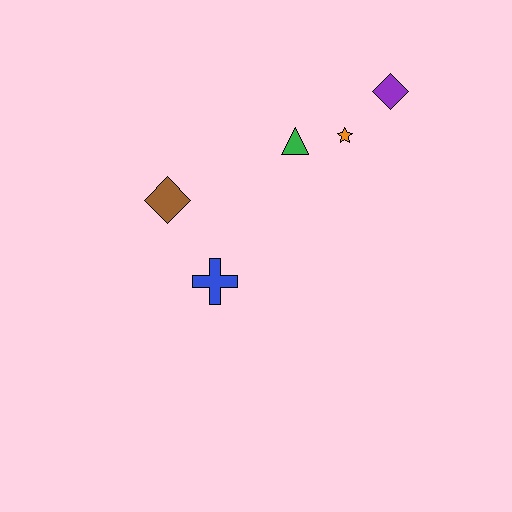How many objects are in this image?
There are 5 objects.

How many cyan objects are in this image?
There are no cyan objects.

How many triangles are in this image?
There is 1 triangle.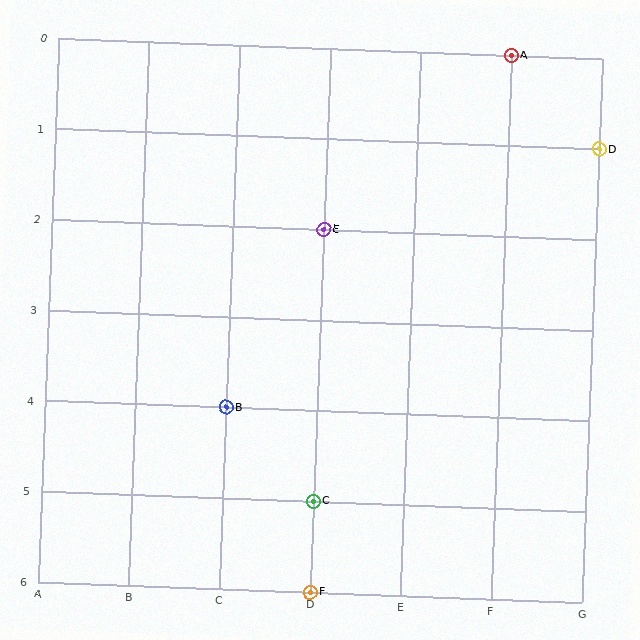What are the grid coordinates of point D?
Point D is at grid coordinates (G, 1).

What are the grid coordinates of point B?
Point B is at grid coordinates (C, 4).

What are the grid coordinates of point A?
Point A is at grid coordinates (F, 0).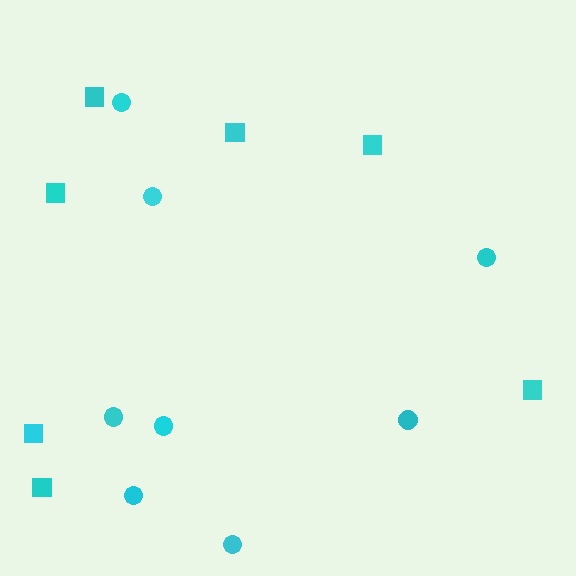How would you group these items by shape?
There are 2 groups: one group of squares (7) and one group of circles (8).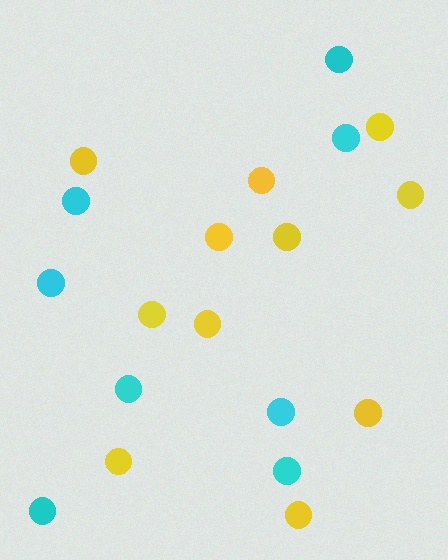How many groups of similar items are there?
There are 2 groups: one group of yellow circles (11) and one group of cyan circles (8).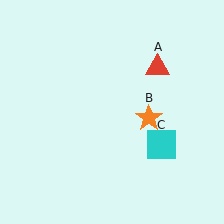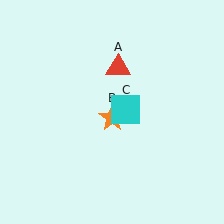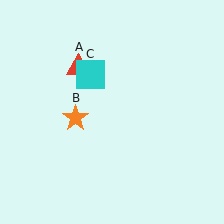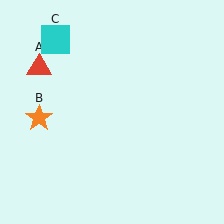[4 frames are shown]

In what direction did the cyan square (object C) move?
The cyan square (object C) moved up and to the left.